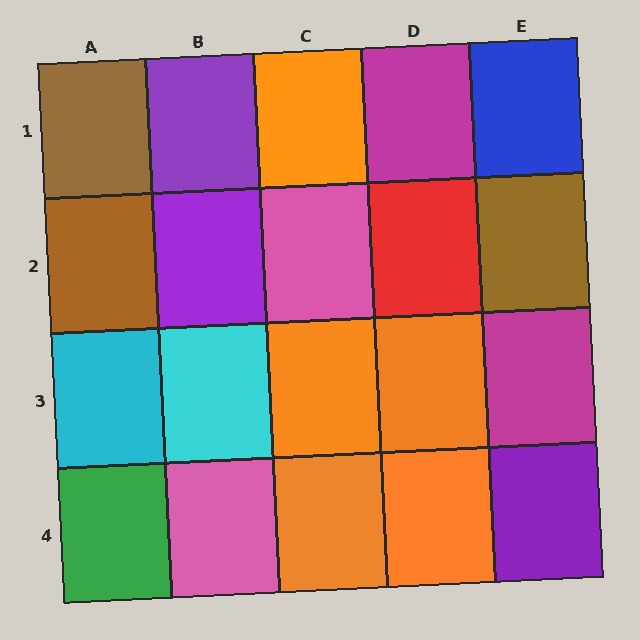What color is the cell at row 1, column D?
Magenta.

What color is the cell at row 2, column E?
Brown.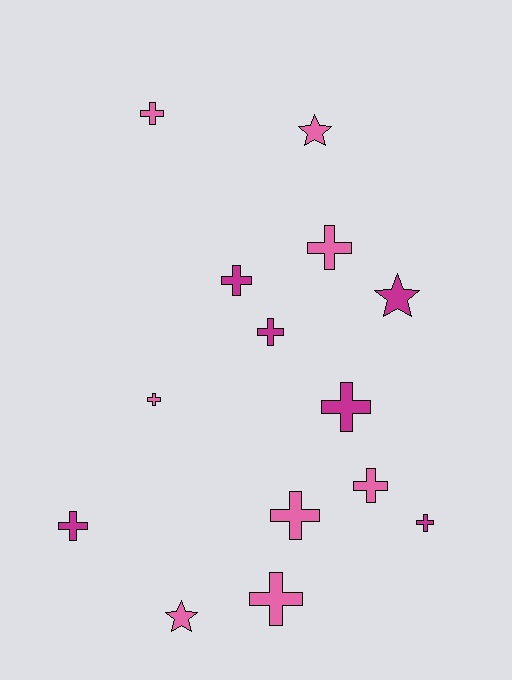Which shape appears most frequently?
Cross, with 11 objects.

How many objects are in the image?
There are 14 objects.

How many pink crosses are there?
There are 6 pink crosses.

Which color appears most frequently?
Pink, with 8 objects.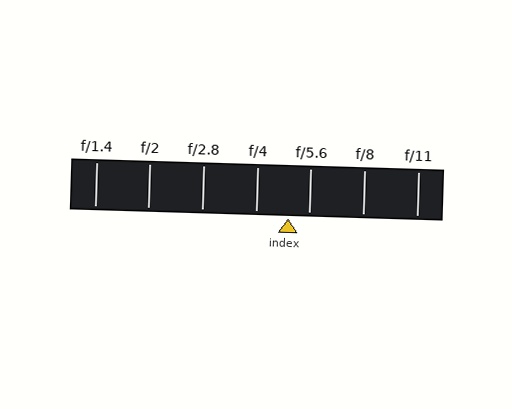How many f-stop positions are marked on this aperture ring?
There are 7 f-stop positions marked.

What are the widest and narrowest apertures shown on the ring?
The widest aperture shown is f/1.4 and the narrowest is f/11.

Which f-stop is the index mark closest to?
The index mark is closest to f/5.6.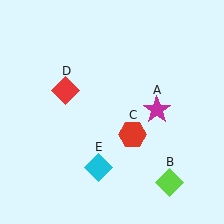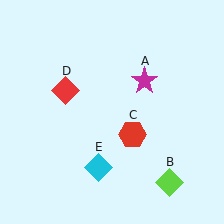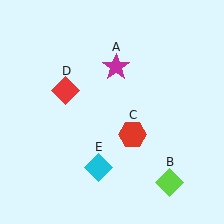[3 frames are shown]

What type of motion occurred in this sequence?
The magenta star (object A) rotated counterclockwise around the center of the scene.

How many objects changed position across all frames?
1 object changed position: magenta star (object A).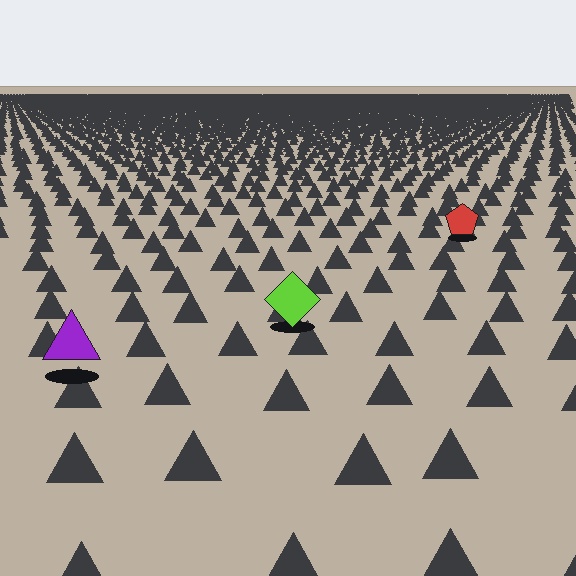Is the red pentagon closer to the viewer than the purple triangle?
No. The purple triangle is closer — you can tell from the texture gradient: the ground texture is coarser near it.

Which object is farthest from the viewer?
The red pentagon is farthest from the viewer. It appears smaller and the ground texture around it is denser.